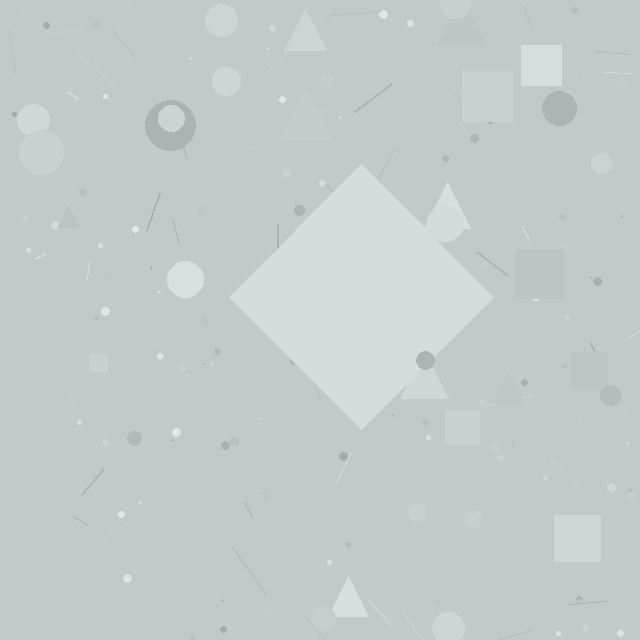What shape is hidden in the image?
A diamond is hidden in the image.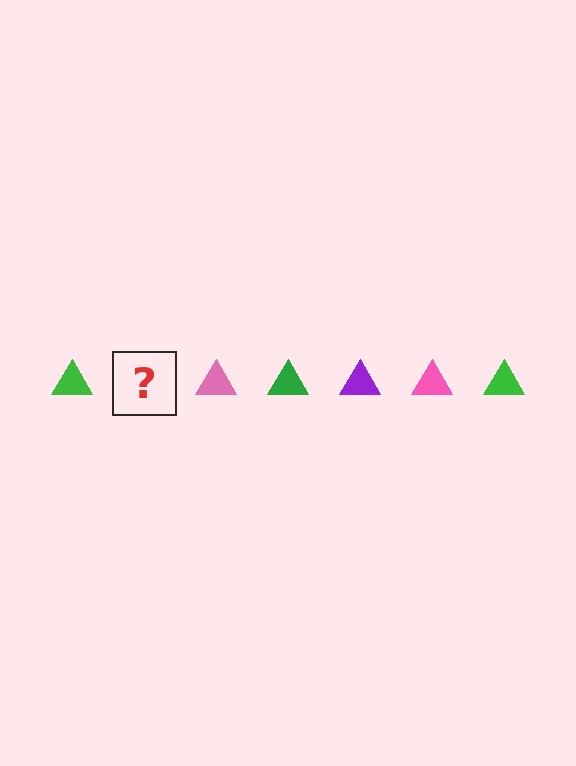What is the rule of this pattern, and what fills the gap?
The rule is that the pattern cycles through green, purple, pink triangles. The gap should be filled with a purple triangle.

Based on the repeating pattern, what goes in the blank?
The blank should be a purple triangle.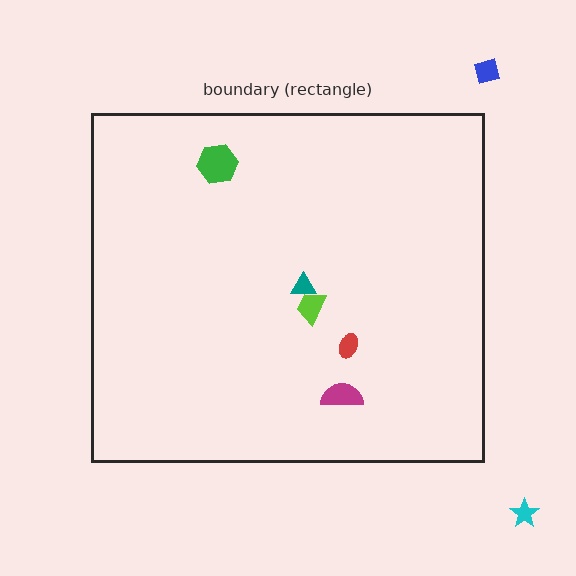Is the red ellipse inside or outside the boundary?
Inside.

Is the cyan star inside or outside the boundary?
Outside.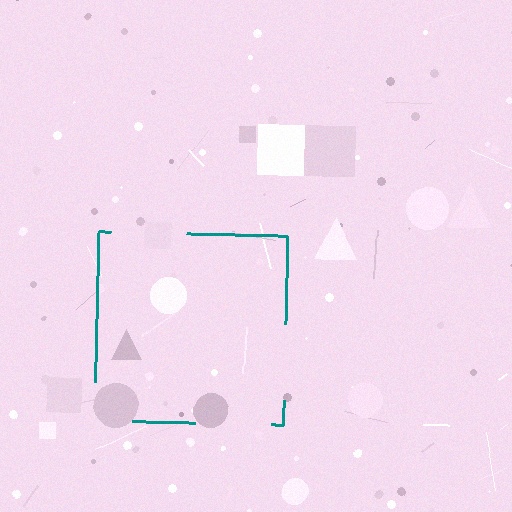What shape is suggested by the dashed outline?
The dashed outline suggests a square.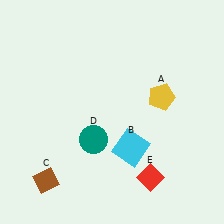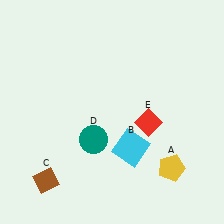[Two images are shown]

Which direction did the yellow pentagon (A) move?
The yellow pentagon (A) moved down.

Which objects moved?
The objects that moved are: the yellow pentagon (A), the red diamond (E).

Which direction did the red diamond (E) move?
The red diamond (E) moved up.